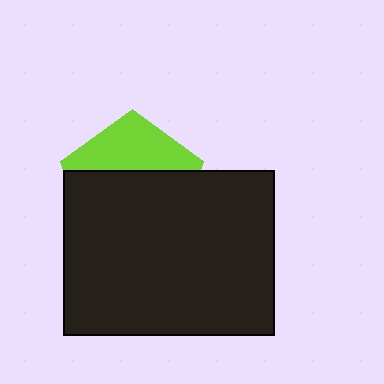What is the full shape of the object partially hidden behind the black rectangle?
The partially hidden object is a lime pentagon.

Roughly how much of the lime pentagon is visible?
A small part of it is visible (roughly 36%).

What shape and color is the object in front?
The object in front is a black rectangle.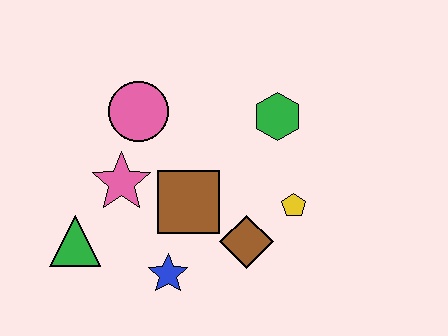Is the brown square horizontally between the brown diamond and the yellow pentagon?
No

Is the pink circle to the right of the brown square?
No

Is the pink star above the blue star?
Yes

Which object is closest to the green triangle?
The pink star is closest to the green triangle.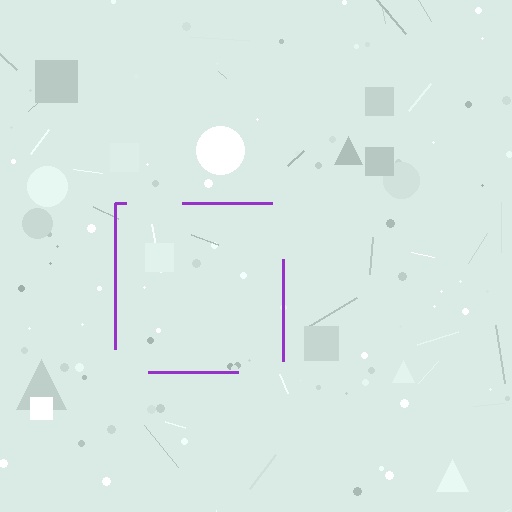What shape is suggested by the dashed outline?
The dashed outline suggests a square.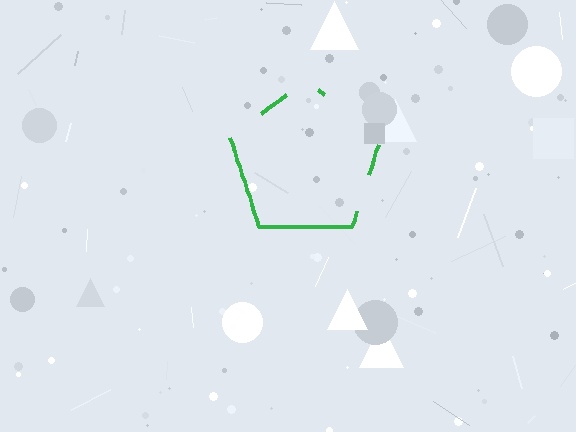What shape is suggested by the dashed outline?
The dashed outline suggests a pentagon.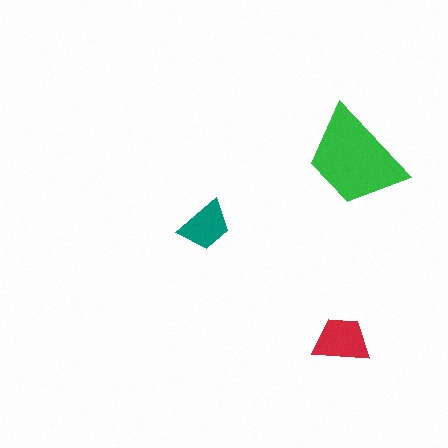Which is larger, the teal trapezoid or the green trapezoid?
The green one.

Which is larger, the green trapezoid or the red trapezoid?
The green one.